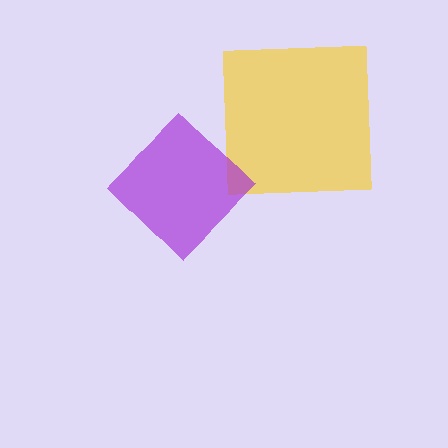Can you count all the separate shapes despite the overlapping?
Yes, there are 2 separate shapes.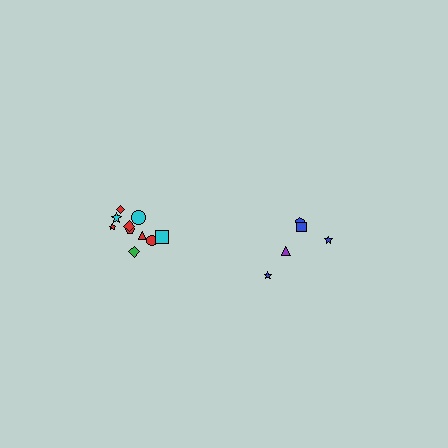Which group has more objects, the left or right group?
The left group.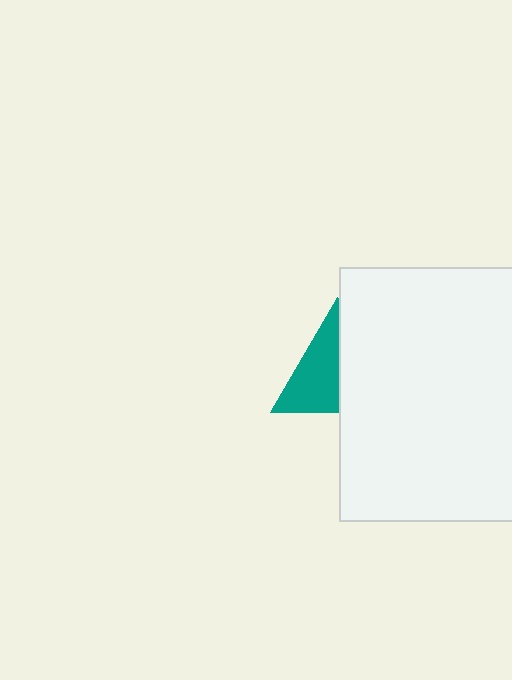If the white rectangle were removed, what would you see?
You would see the complete teal triangle.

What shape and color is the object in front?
The object in front is a white rectangle.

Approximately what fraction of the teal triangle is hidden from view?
Roughly 47% of the teal triangle is hidden behind the white rectangle.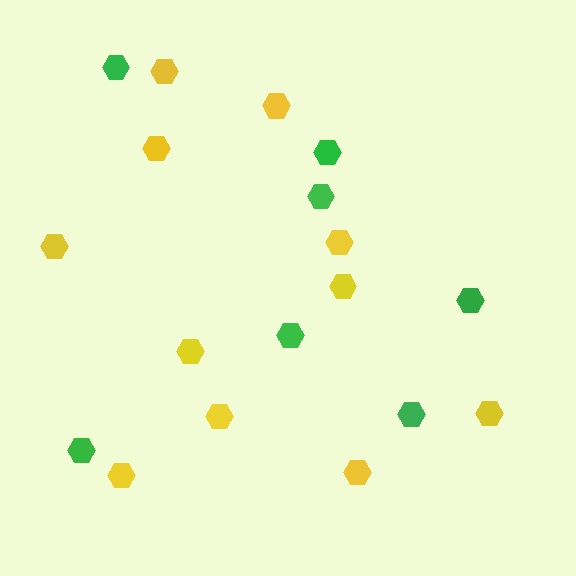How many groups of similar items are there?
There are 2 groups: one group of yellow hexagons (11) and one group of green hexagons (7).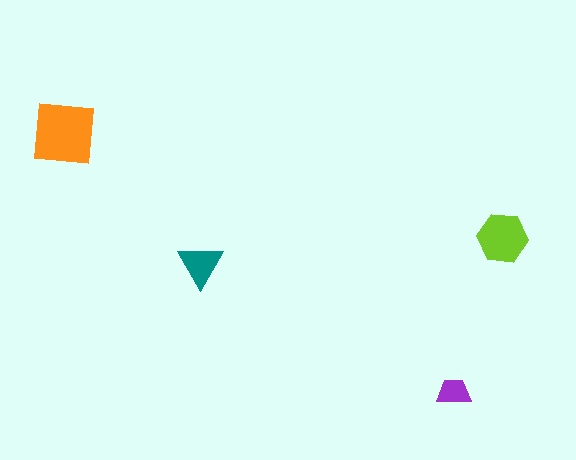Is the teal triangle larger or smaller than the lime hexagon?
Smaller.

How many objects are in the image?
There are 4 objects in the image.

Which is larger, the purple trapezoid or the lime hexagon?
The lime hexagon.